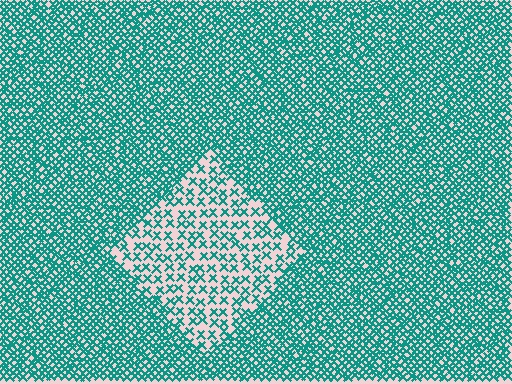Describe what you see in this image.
The image contains small teal elements arranged at two different densities. A diamond-shaped region is visible where the elements are less densely packed than the surrounding area.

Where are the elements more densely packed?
The elements are more densely packed outside the diamond boundary.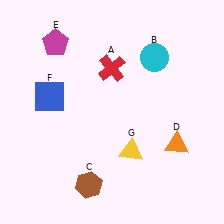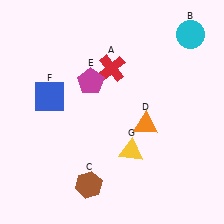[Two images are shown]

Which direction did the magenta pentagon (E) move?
The magenta pentagon (E) moved down.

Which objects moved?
The objects that moved are: the cyan circle (B), the orange triangle (D), the magenta pentagon (E).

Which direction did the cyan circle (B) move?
The cyan circle (B) moved right.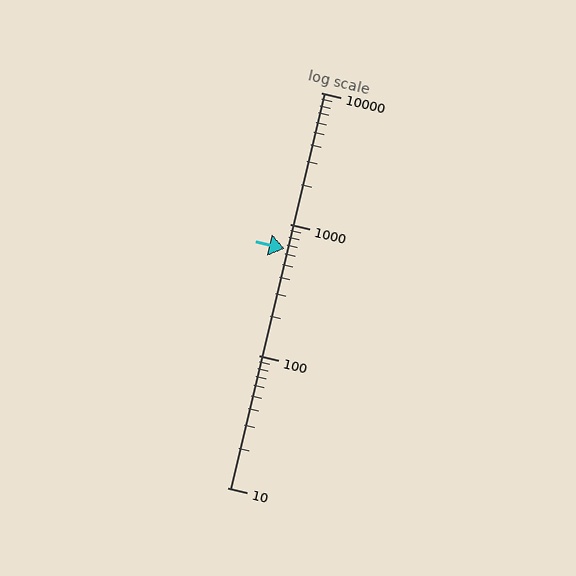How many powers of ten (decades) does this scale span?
The scale spans 3 decades, from 10 to 10000.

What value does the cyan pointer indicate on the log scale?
The pointer indicates approximately 650.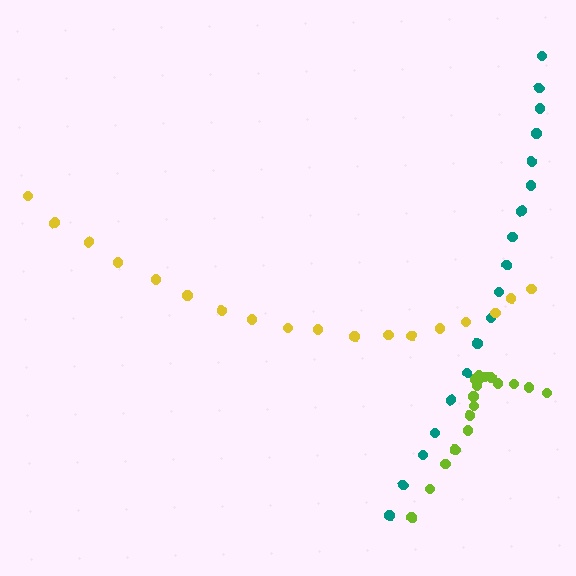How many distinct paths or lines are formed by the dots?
There are 3 distinct paths.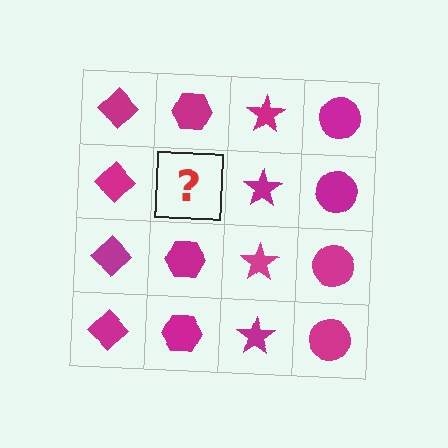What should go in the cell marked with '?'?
The missing cell should contain a magenta hexagon.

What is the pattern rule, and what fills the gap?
The rule is that each column has a consistent shape. The gap should be filled with a magenta hexagon.